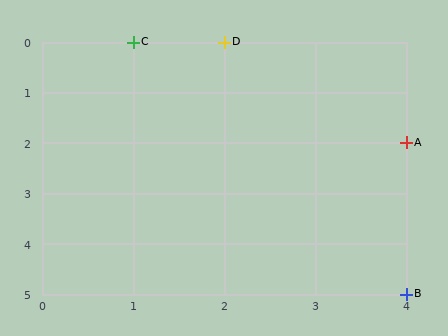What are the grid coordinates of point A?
Point A is at grid coordinates (4, 2).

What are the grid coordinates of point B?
Point B is at grid coordinates (4, 5).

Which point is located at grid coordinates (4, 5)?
Point B is at (4, 5).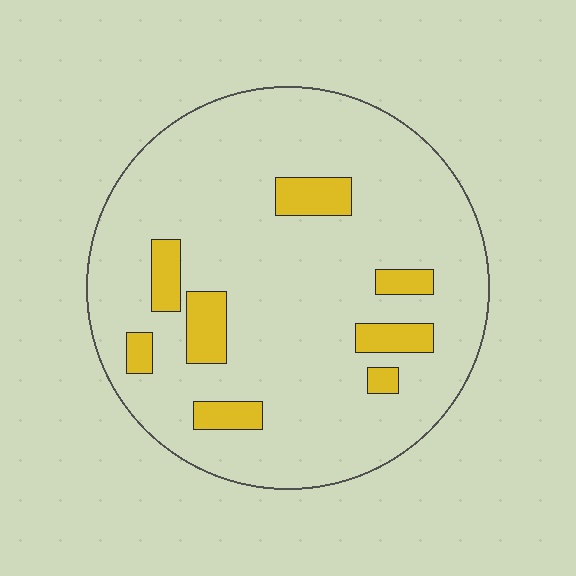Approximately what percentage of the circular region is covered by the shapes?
Approximately 15%.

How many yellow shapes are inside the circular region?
8.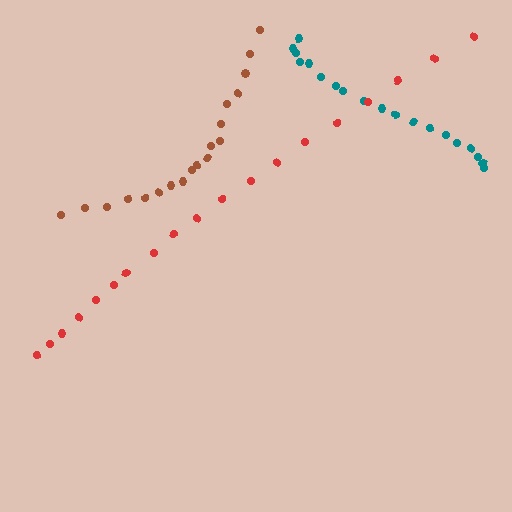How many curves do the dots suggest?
There are 3 distinct paths.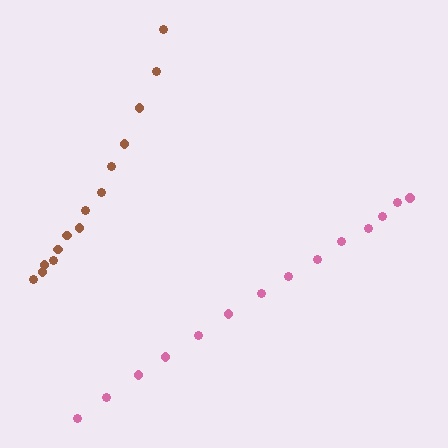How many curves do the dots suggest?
There are 2 distinct paths.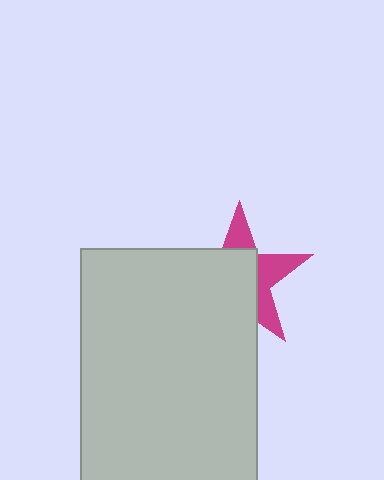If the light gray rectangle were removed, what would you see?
You would see the complete magenta star.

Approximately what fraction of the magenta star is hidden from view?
Roughly 61% of the magenta star is hidden behind the light gray rectangle.